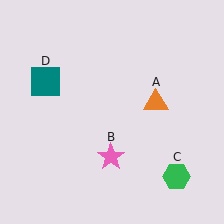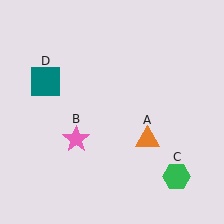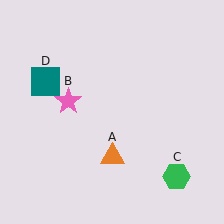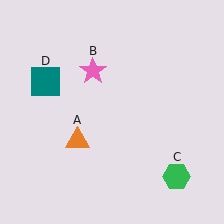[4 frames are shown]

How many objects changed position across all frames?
2 objects changed position: orange triangle (object A), pink star (object B).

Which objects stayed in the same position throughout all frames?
Green hexagon (object C) and teal square (object D) remained stationary.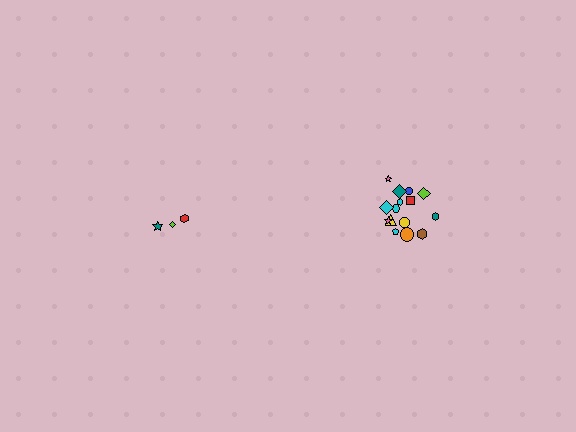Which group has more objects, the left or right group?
The right group.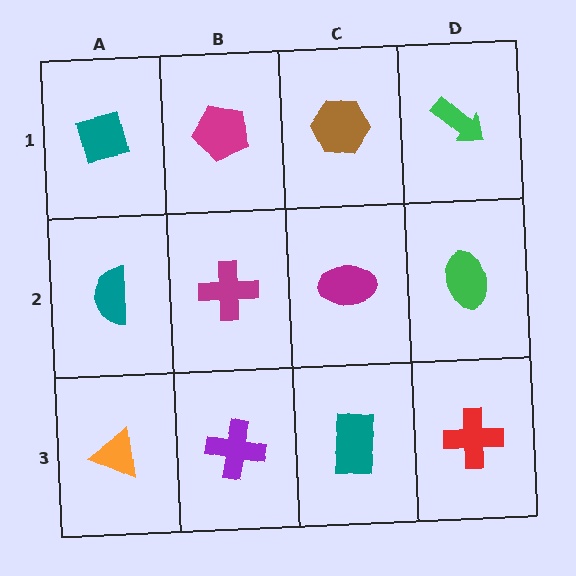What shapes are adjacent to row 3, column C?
A magenta ellipse (row 2, column C), a purple cross (row 3, column B), a red cross (row 3, column D).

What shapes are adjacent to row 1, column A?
A teal semicircle (row 2, column A), a magenta pentagon (row 1, column B).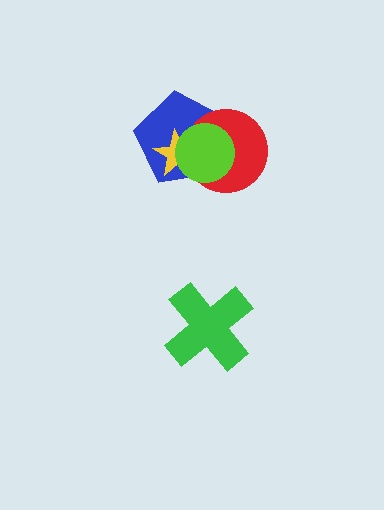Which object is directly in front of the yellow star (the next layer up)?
The red circle is directly in front of the yellow star.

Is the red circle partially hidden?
Yes, it is partially covered by another shape.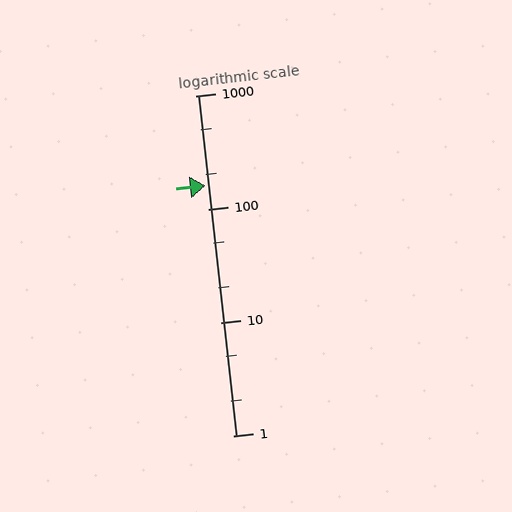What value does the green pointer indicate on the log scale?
The pointer indicates approximately 160.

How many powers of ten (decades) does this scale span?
The scale spans 3 decades, from 1 to 1000.